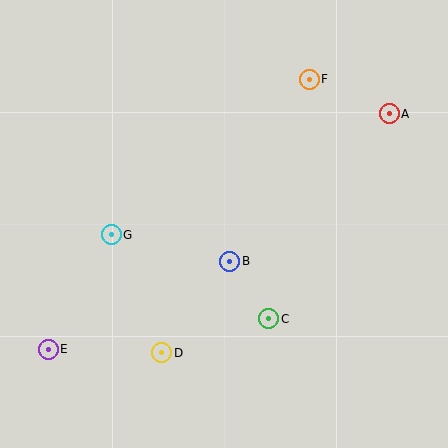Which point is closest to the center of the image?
Point B at (230, 261) is closest to the center.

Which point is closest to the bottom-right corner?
Point C is closest to the bottom-right corner.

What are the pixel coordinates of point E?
Point E is at (48, 349).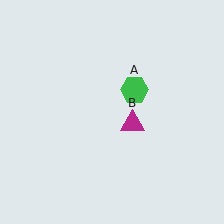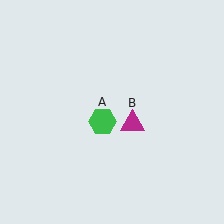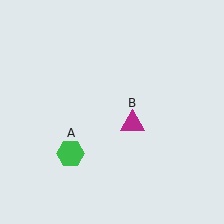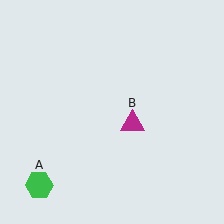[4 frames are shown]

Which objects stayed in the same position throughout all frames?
Magenta triangle (object B) remained stationary.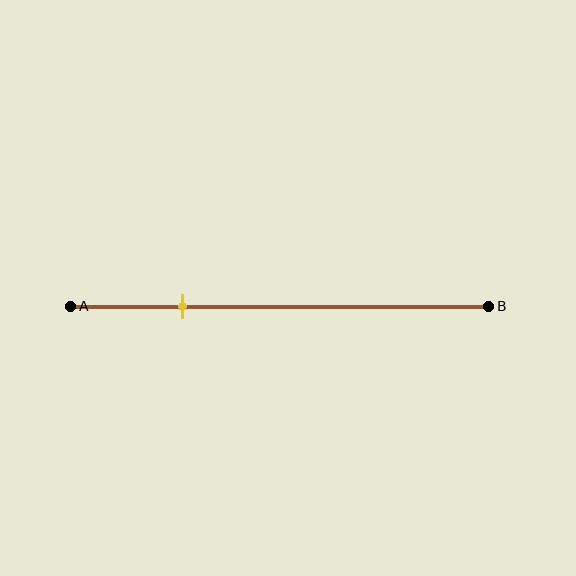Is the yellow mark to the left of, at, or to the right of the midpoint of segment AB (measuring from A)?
The yellow mark is to the left of the midpoint of segment AB.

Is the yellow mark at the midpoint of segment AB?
No, the mark is at about 25% from A, not at the 50% midpoint.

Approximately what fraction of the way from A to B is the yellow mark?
The yellow mark is approximately 25% of the way from A to B.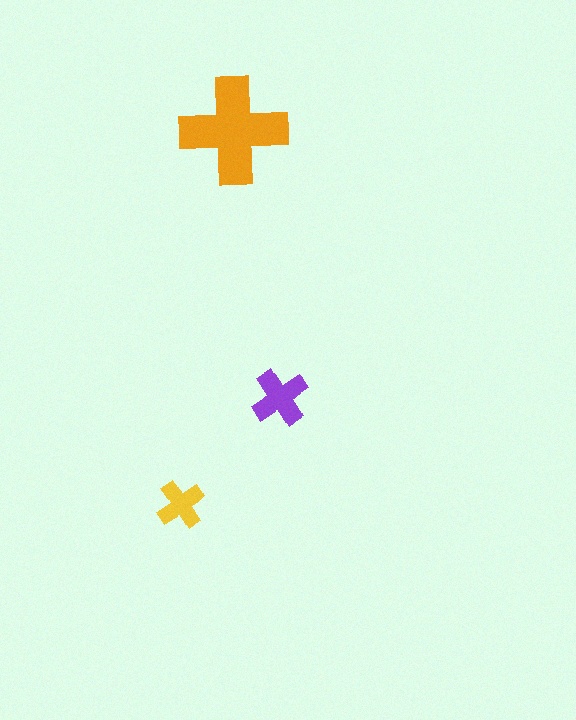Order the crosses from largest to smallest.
the orange one, the purple one, the yellow one.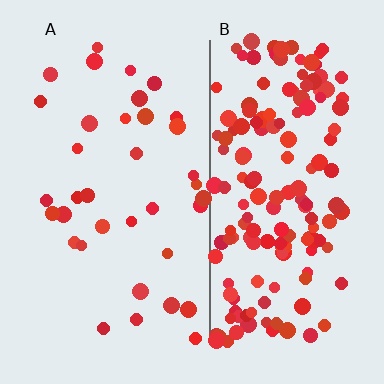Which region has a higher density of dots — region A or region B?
B (the right).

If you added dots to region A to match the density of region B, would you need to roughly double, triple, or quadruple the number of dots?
Approximately quadruple.